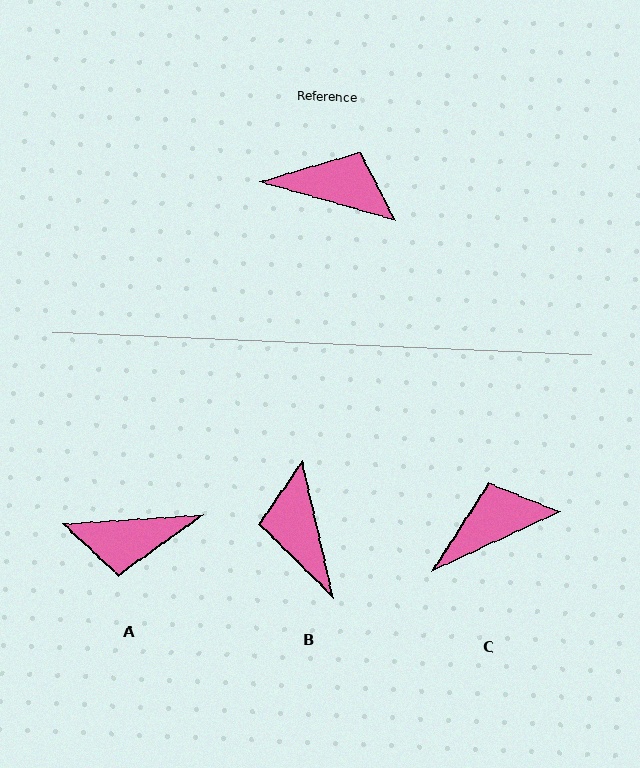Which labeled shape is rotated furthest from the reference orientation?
A, about 161 degrees away.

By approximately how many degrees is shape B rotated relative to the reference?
Approximately 118 degrees counter-clockwise.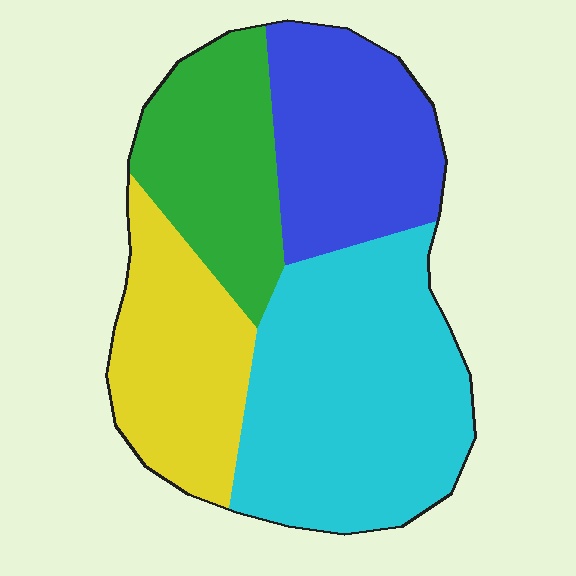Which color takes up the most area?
Cyan, at roughly 40%.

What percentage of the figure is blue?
Blue covers about 20% of the figure.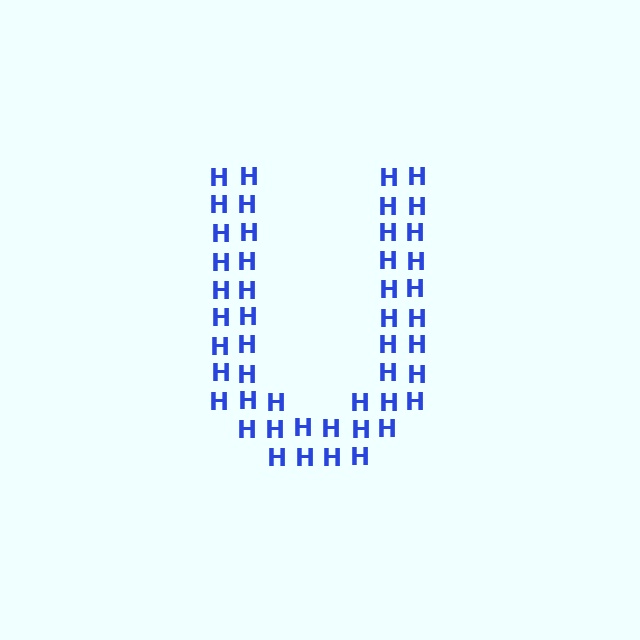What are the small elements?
The small elements are letter H's.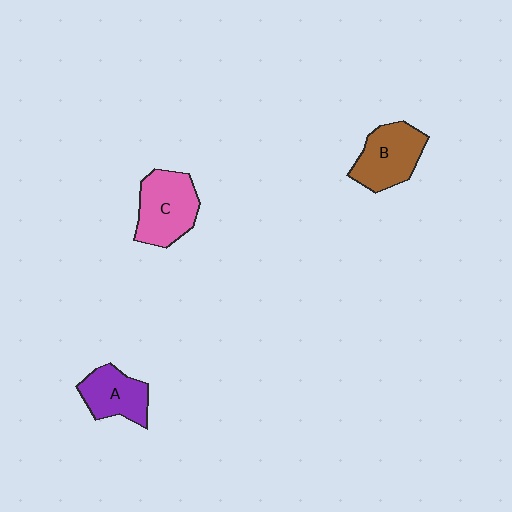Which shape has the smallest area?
Shape A (purple).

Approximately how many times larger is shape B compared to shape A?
Approximately 1.2 times.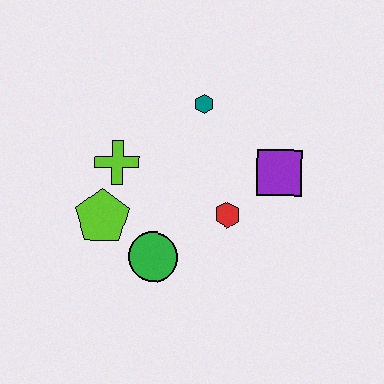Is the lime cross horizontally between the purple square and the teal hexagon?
No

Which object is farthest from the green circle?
The teal hexagon is farthest from the green circle.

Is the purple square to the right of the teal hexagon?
Yes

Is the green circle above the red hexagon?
No